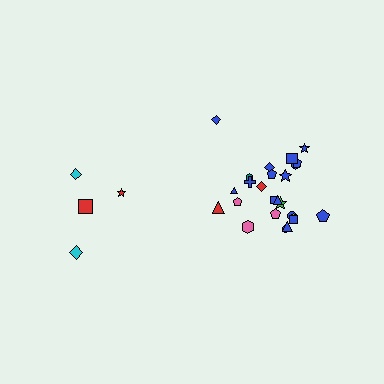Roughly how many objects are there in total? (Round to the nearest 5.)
Roughly 30 objects in total.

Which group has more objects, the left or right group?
The right group.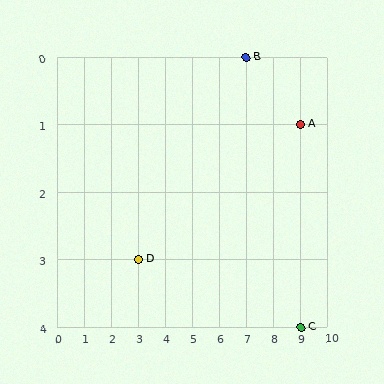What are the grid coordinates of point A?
Point A is at grid coordinates (9, 1).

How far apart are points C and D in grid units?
Points C and D are 6 columns and 1 row apart (about 6.1 grid units diagonally).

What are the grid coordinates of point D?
Point D is at grid coordinates (3, 3).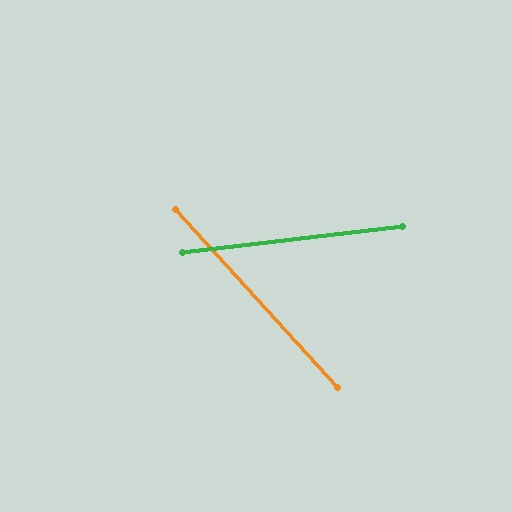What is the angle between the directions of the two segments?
Approximately 55 degrees.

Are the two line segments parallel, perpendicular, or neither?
Neither parallel nor perpendicular — they differ by about 55°.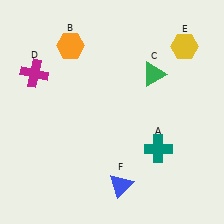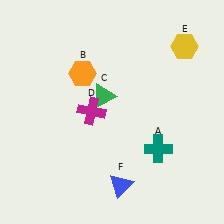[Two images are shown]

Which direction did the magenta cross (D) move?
The magenta cross (D) moved right.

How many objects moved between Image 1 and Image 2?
3 objects moved between the two images.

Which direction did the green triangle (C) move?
The green triangle (C) moved left.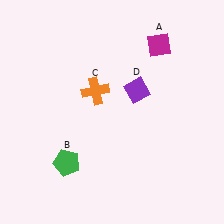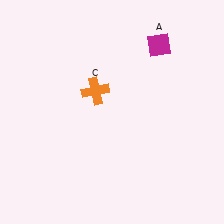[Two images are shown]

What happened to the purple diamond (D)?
The purple diamond (D) was removed in Image 2. It was in the top-right area of Image 1.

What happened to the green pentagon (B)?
The green pentagon (B) was removed in Image 2. It was in the bottom-left area of Image 1.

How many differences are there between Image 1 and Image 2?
There are 2 differences between the two images.